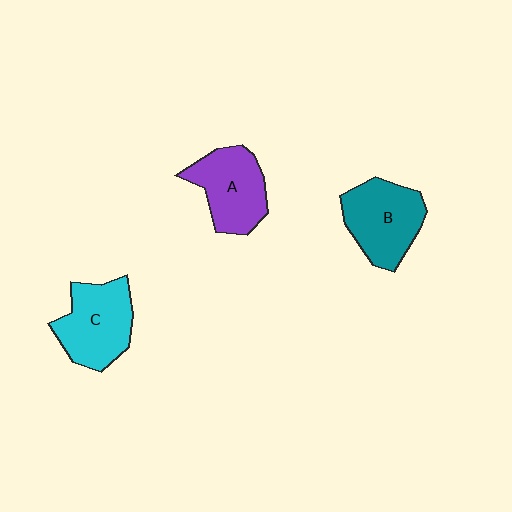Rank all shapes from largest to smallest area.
From largest to smallest: C (cyan), B (teal), A (purple).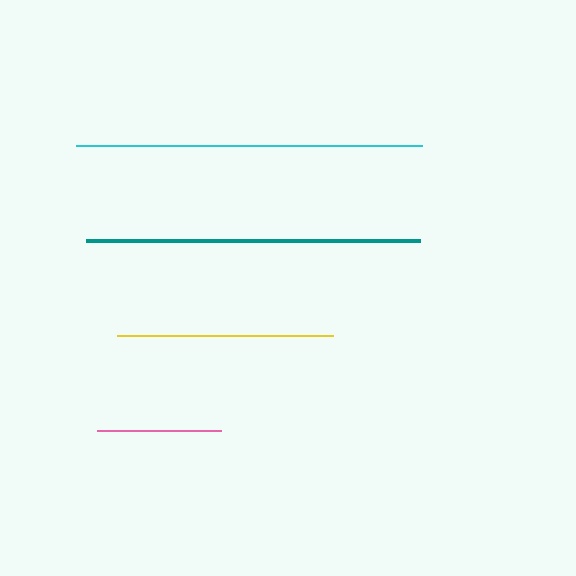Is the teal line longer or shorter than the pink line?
The teal line is longer than the pink line.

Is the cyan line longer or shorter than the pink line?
The cyan line is longer than the pink line.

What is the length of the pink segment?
The pink segment is approximately 124 pixels long.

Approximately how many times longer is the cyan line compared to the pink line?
The cyan line is approximately 2.8 times the length of the pink line.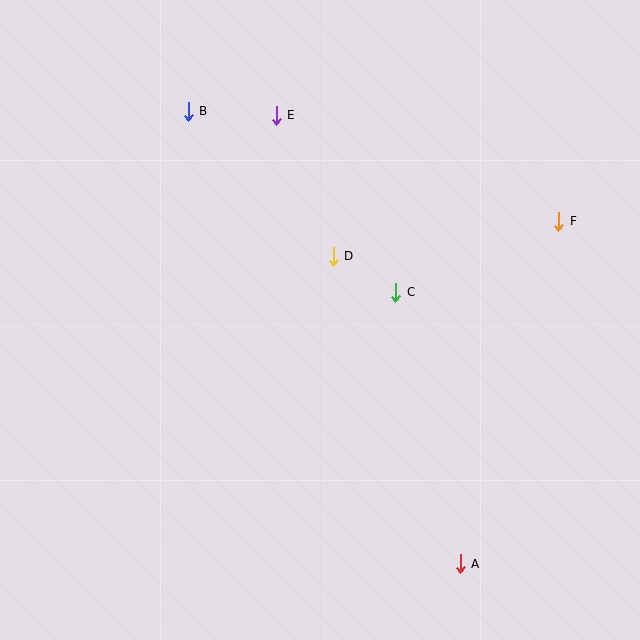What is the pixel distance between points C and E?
The distance between C and E is 213 pixels.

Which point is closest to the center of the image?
Point D at (333, 256) is closest to the center.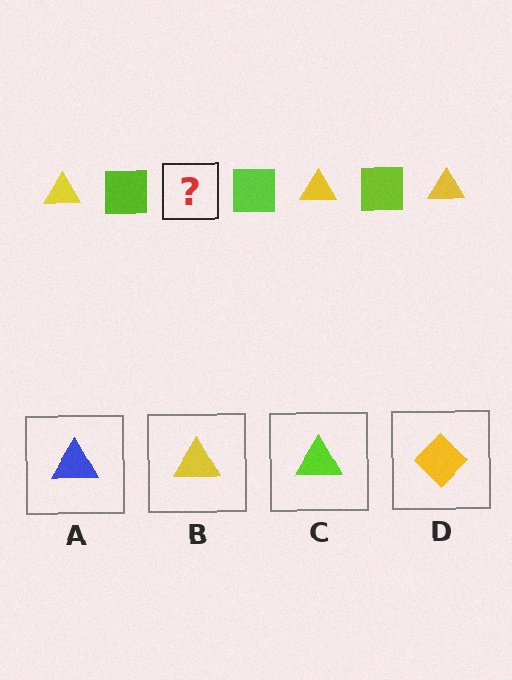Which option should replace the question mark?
Option B.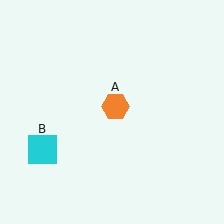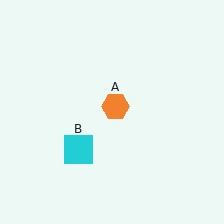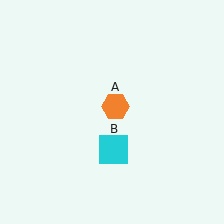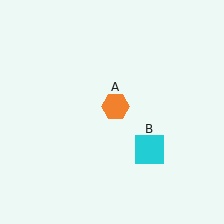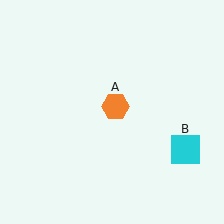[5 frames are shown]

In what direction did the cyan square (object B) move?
The cyan square (object B) moved right.